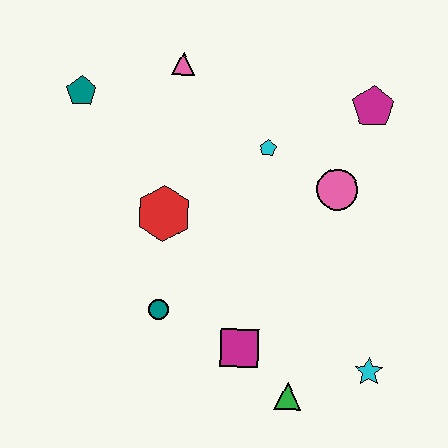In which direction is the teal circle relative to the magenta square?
The teal circle is to the left of the magenta square.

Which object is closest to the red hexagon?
The teal circle is closest to the red hexagon.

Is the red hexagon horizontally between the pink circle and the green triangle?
No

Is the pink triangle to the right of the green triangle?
No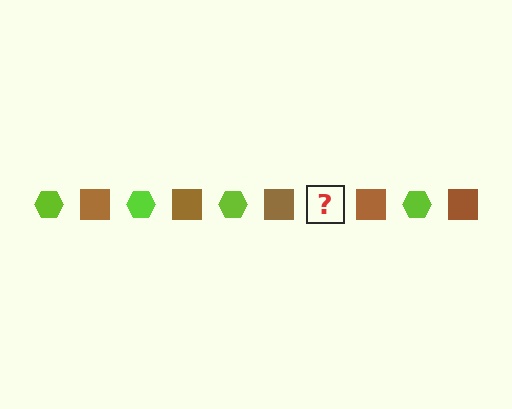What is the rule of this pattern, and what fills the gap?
The rule is that the pattern alternates between lime hexagon and brown square. The gap should be filled with a lime hexagon.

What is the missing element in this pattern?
The missing element is a lime hexagon.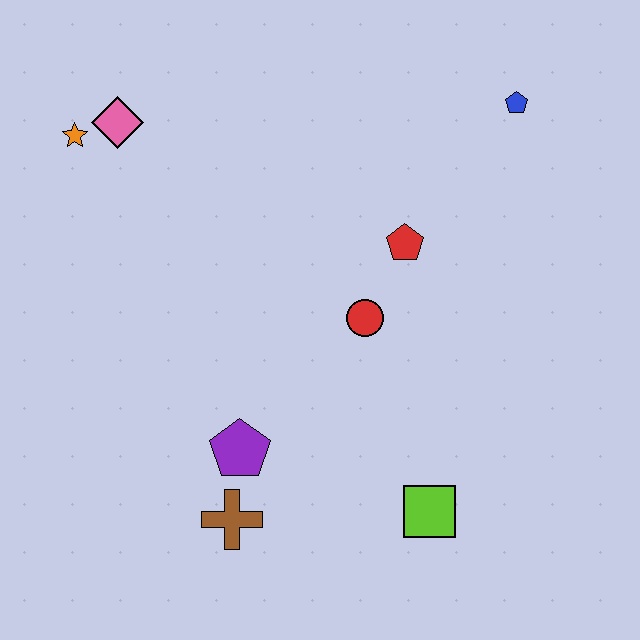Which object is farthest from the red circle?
The orange star is farthest from the red circle.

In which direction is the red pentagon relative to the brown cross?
The red pentagon is above the brown cross.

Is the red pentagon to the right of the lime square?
No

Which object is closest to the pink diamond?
The orange star is closest to the pink diamond.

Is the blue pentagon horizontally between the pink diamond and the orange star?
No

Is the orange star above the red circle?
Yes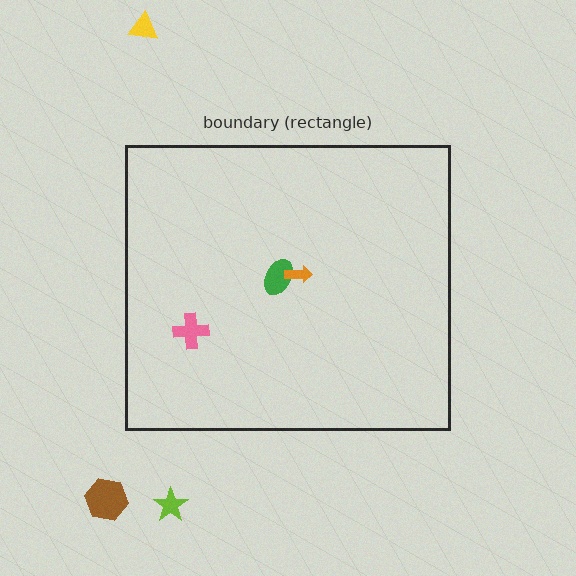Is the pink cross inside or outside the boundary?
Inside.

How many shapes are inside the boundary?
3 inside, 3 outside.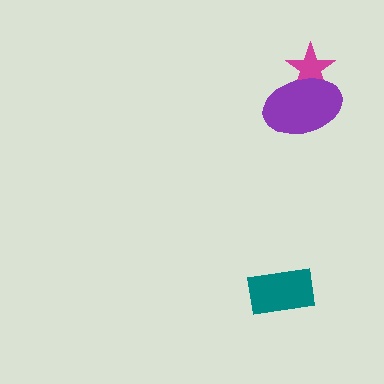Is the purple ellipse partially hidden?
No, no other shape covers it.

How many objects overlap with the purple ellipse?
1 object overlaps with the purple ellipse.